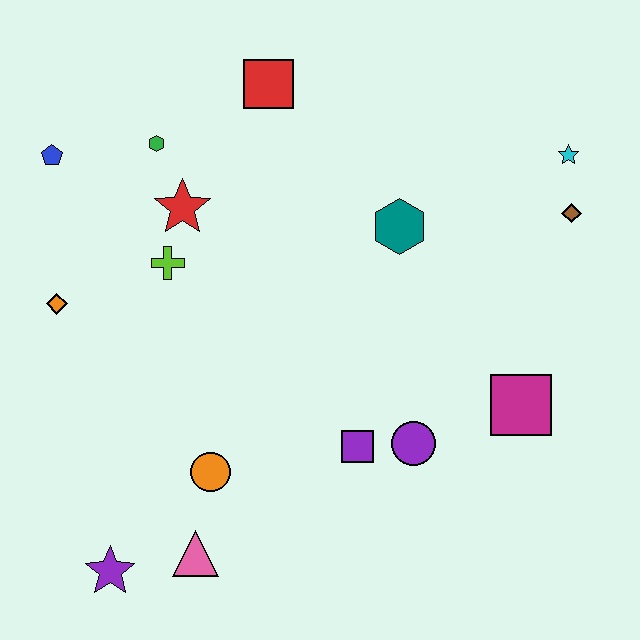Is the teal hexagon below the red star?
Yes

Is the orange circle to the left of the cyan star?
Yes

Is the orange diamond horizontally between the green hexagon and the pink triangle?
No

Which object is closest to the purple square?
The purple circle is closest to the purple square.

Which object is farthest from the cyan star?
The purple star is farthest from the cyan star.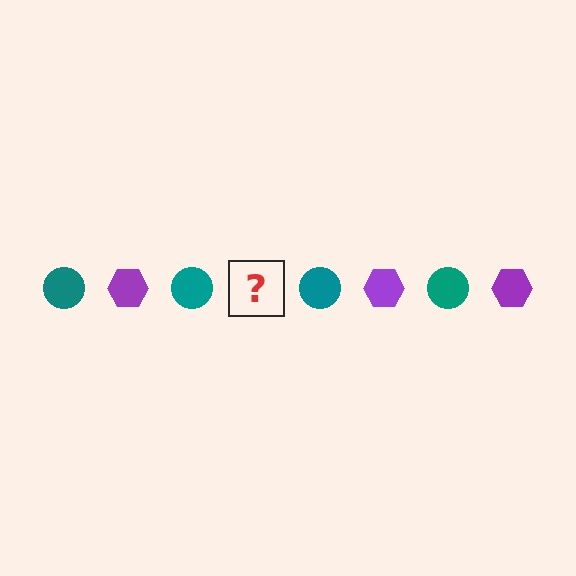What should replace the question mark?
The question mark should be replaced with a purple hexagon.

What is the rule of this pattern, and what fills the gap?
The rule is that the pattern alternates between teal circle and purple hexagon. The gap should be filled with a purple hexagon.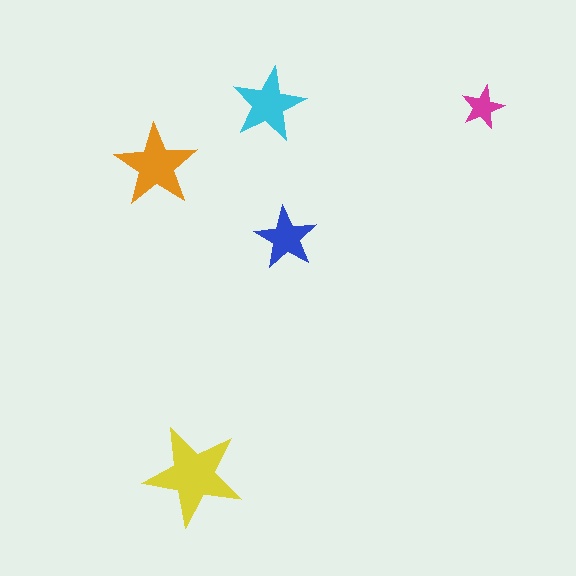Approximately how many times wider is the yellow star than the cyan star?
About 1.5 times wider.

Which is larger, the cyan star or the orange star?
The orange one.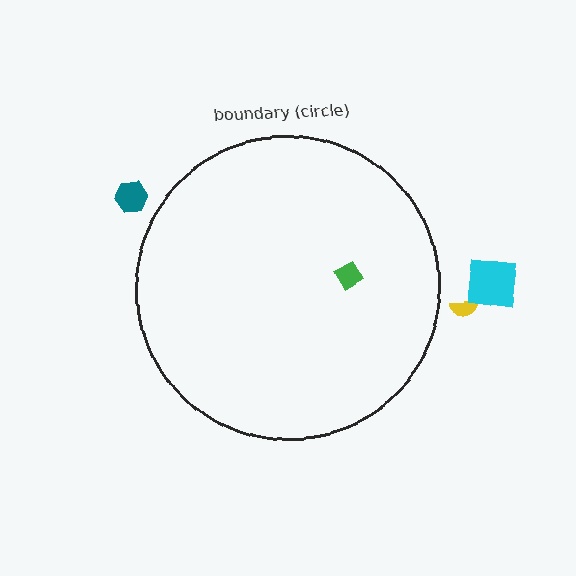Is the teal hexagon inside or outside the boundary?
Outside.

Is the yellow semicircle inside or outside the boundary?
Outside.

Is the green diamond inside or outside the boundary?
Inside.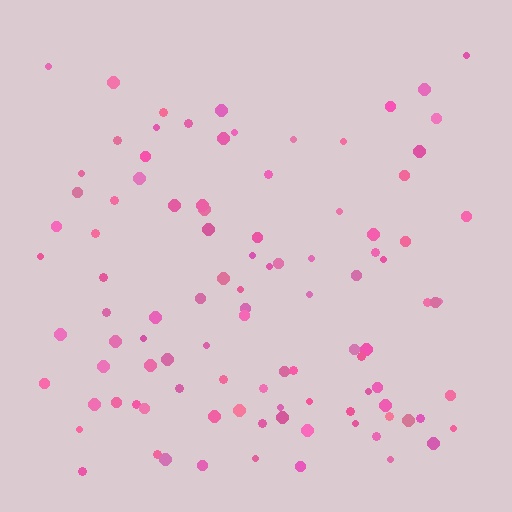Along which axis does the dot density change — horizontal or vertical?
Vertical.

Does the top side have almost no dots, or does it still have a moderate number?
Still a moderate number, just noticeably fewer than the bottom.